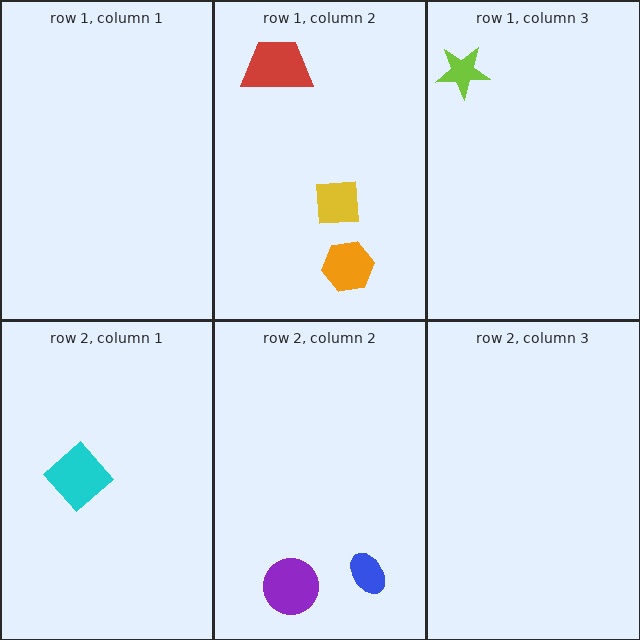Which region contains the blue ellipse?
The row 2, column 2 region.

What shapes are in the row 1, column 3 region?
The lime star.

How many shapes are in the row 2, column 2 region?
2.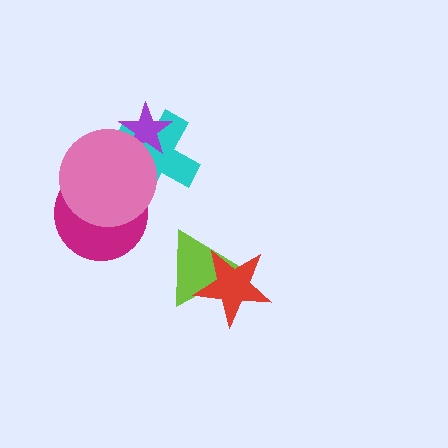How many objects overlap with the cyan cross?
3 objects overlap with the cyan cross.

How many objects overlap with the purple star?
2 objects overlap with the purple star.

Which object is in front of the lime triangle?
The red star is in front of the lime triangle.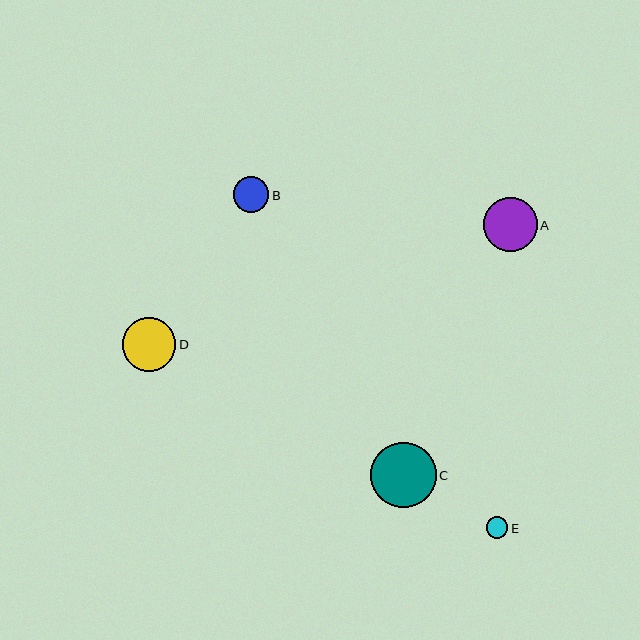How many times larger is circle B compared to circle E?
Circle B is approximately 1.6 times the size of circle E.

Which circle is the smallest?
Circle E is the smallest with a size of approximately 22 pixels.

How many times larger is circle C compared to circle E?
Circle C is approximately 3.0 times the size of circle E.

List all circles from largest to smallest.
From largest to smallest: C, A, D, B, E.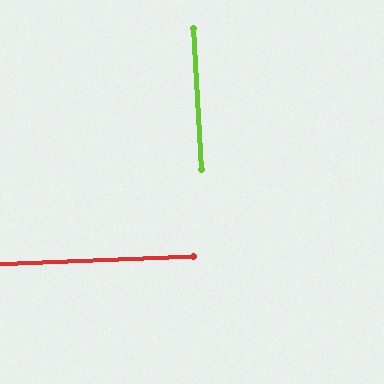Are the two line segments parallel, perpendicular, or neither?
Perpendicular — they meet at approximately 89°.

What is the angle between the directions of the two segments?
Approximately 89 degrees.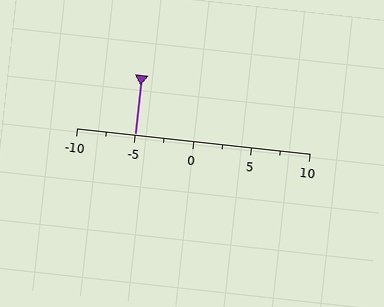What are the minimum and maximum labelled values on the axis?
The axis runs from -10 to 10.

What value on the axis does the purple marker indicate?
The marker indicates approximately -5.